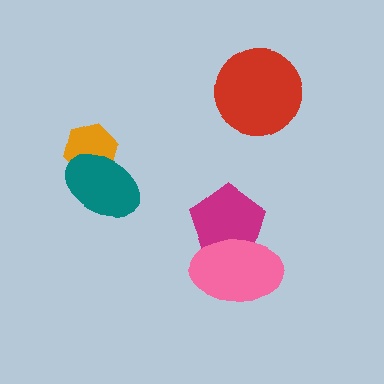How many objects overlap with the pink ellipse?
1 object overlaps with the pink ellipse.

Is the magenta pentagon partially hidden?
Yes, it is partially covered by another shape.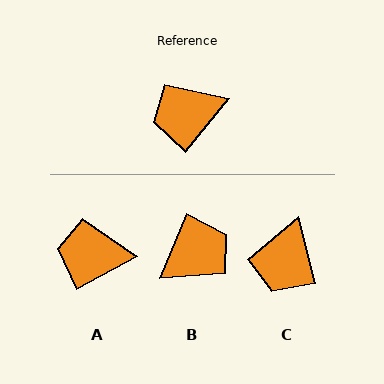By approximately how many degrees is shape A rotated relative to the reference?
Approximately 23 degrees clockwise.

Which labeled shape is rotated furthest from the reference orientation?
B, about 164 degrees away.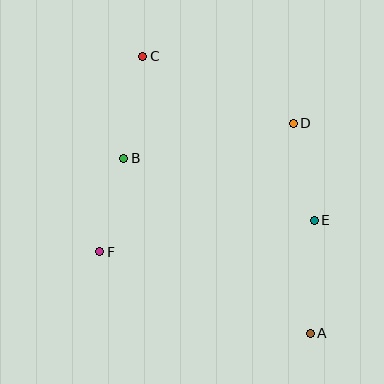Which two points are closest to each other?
Points B and F are closest to each other.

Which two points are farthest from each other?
Points A and C are farthest from each other.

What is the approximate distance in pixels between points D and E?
The distance between D and E is approximately 99 pixels.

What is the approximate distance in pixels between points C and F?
The distance between C and F is approximately 200 pixels.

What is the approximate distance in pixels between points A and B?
The distance between A and B is approximately 256 pixels.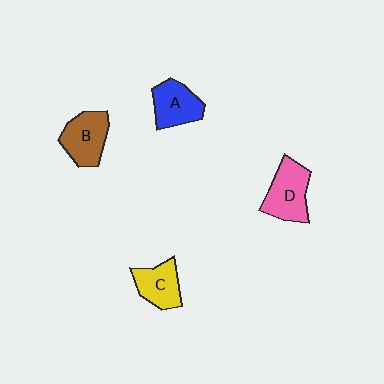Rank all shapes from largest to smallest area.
From largest to smallest: D (pink), B (brown), A (blue), C (yellow).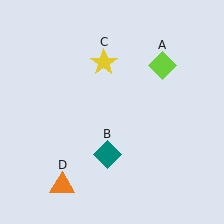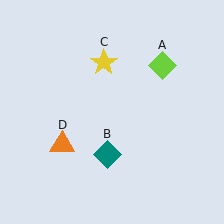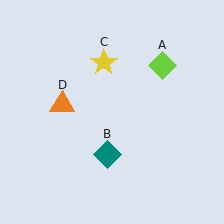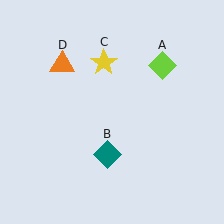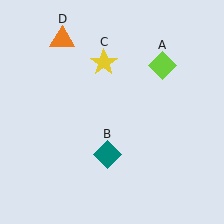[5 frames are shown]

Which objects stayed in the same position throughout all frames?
Lime diamond (object A) and teal diamond (object B) and yellow star (object C) remained stationary.